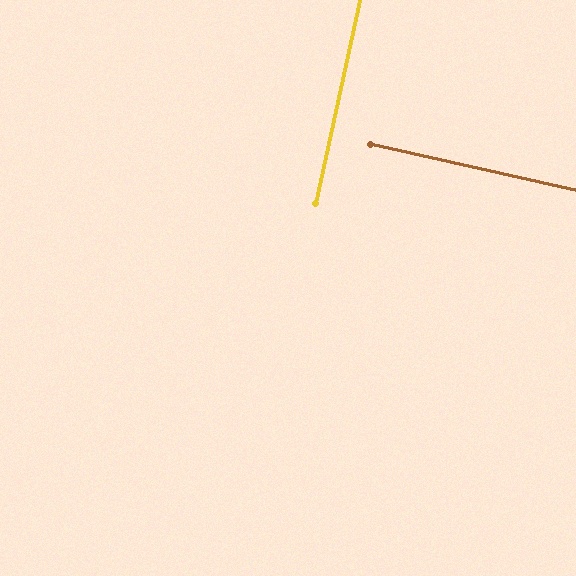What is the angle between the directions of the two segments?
Approximately 90 degrees.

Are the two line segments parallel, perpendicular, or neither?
Perpendicular — they meet at approximately 90°.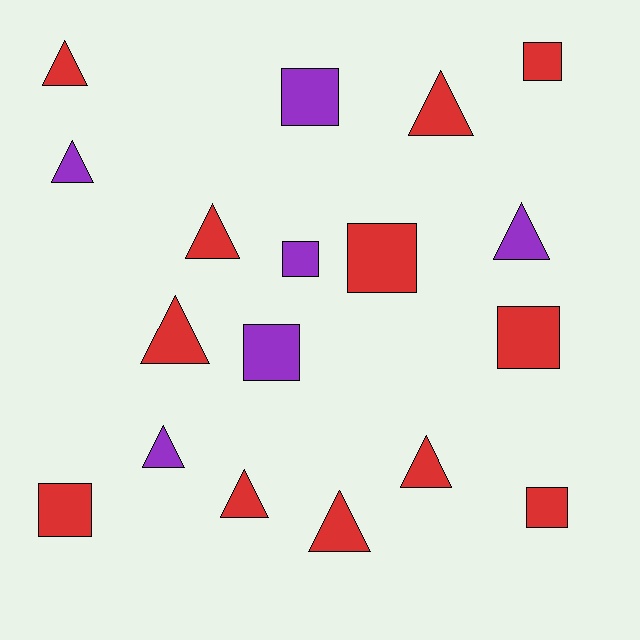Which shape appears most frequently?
Triangle, with 10 objects.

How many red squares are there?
There are 5 red squares.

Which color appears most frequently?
Red, with 12 objects.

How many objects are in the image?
There are 18 objects.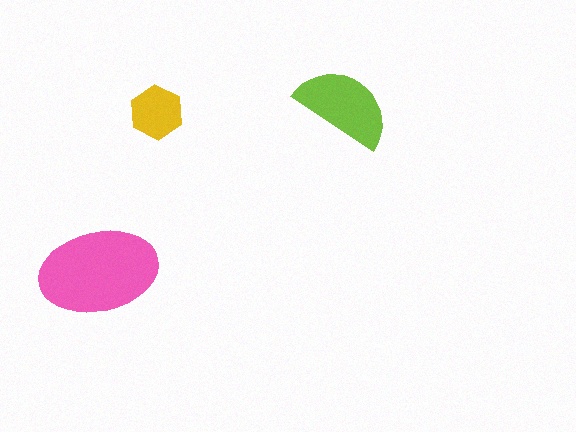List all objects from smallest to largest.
The yellow hexagon, the lime semicircle, the pink ellipse.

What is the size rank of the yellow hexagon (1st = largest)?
3rd.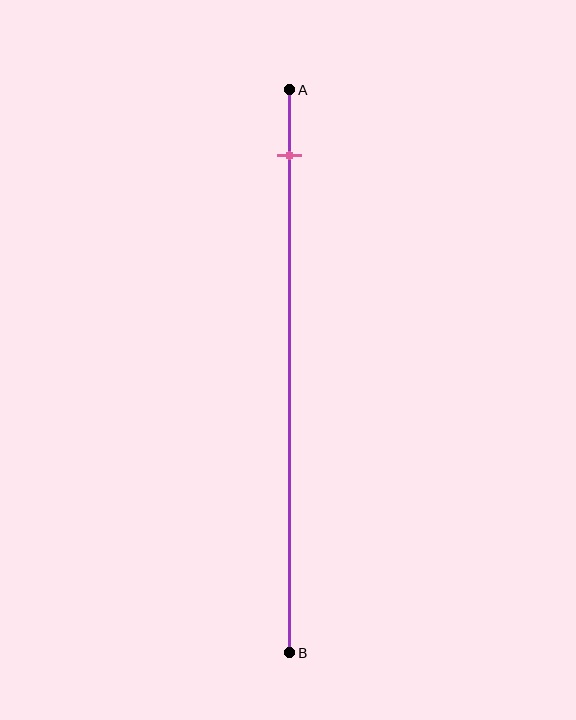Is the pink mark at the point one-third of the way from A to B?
No, the mark is at about 10% from A, not at the 33% one-third point.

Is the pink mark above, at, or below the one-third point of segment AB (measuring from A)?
The pink mark is above the one-third point of segment AB.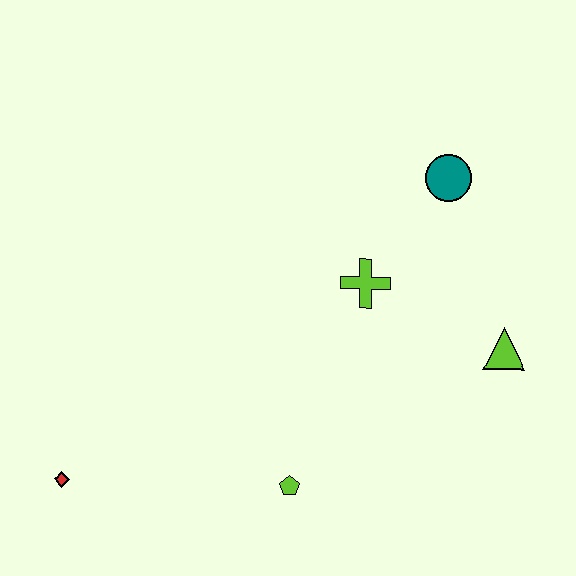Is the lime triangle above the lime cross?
No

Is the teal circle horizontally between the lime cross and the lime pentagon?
No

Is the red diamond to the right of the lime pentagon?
No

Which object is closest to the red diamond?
The lime pentagon is closest to the red diamond.